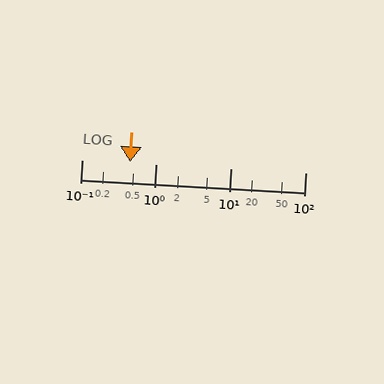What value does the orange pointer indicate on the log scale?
The pointer indicates approximately 0.45.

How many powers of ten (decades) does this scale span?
The scale spans 3 decades, from 0.1 to 100.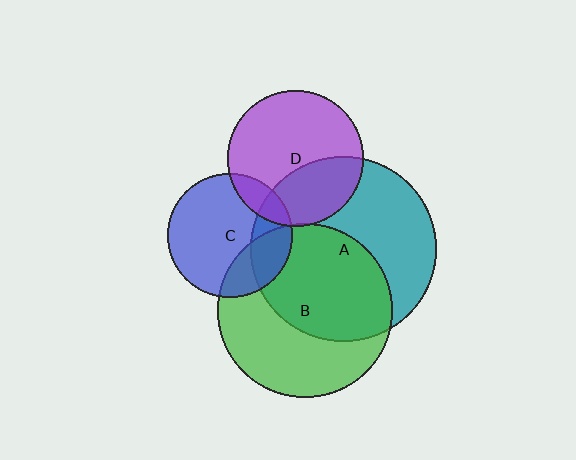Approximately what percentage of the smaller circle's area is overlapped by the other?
Approximately 15%.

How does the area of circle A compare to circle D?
Approximately 1.9 times.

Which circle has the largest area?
Circle A (teal).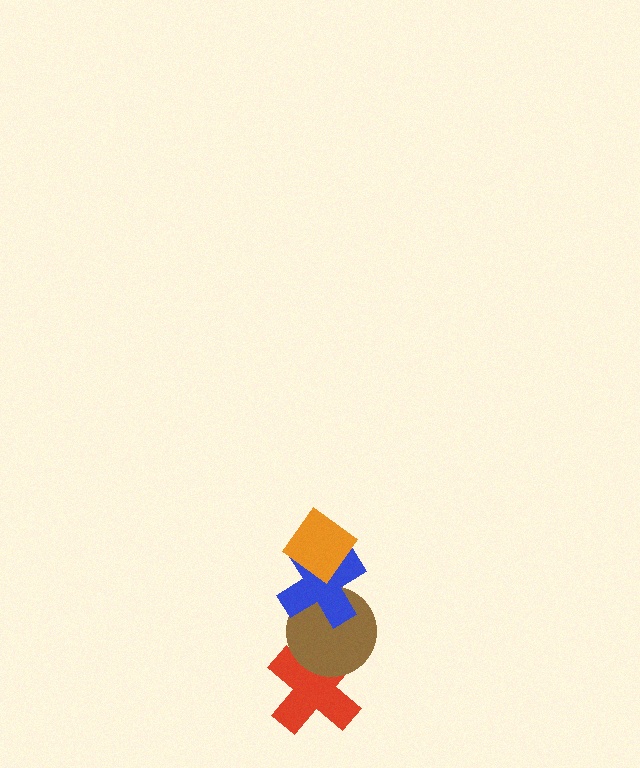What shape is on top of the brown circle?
The blue cross is on top of the brown circle.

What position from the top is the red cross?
The red cross is 4th from the top.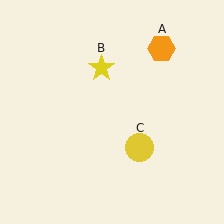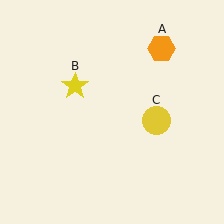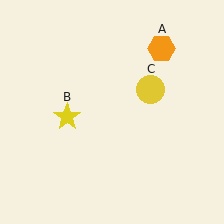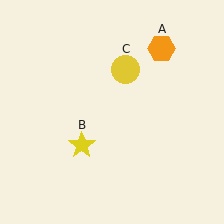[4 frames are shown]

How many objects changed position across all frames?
2 objects changed position: yellow star (object B), yellow circle (object C).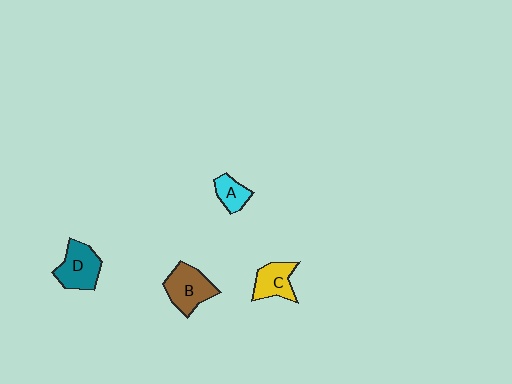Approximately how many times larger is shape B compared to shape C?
Approximately 1.3 times.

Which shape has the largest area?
Shape B (brown).